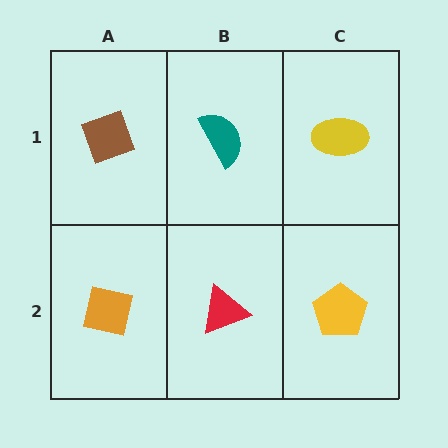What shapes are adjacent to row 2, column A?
A brown diamond (row 1, column A), a red triangle (row 2, column B).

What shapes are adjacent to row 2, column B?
A teal semicircle (row 1, column B), an orange square (row 2, column A), a yellow pentagon (row 2, column C).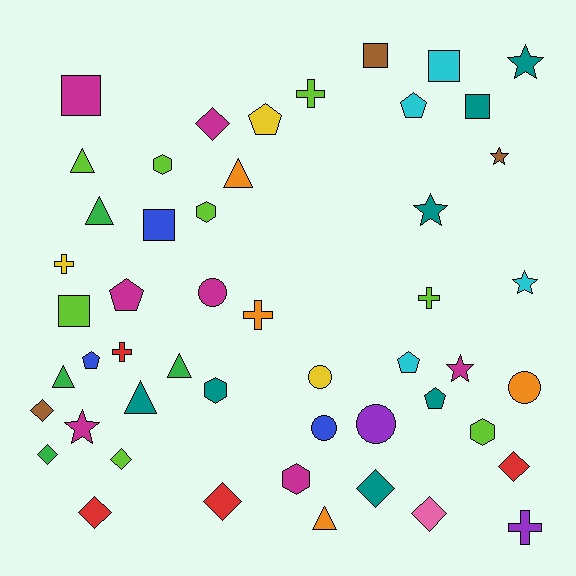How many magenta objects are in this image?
There are 7 magenta objects.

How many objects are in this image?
There are 50 objects.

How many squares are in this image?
There are 6 squares.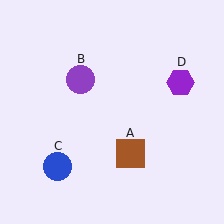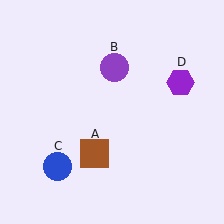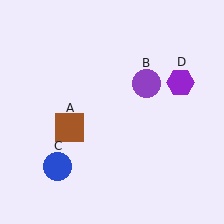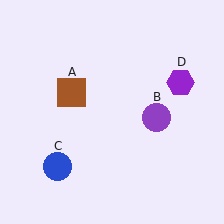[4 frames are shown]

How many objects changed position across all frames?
2 objects changed position: brown square (object A), purple circle (object B).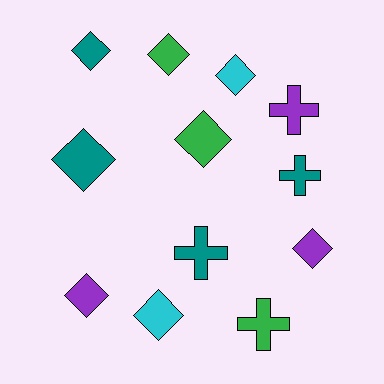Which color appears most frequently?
Teal, with 4 objects.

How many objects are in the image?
There are 12 objects.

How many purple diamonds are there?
There are 2 purple diamonds.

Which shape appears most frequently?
Diamond, with 8 objects.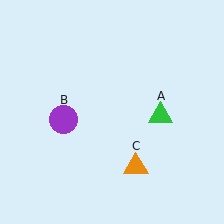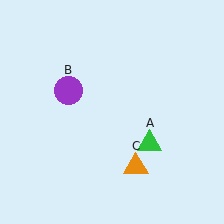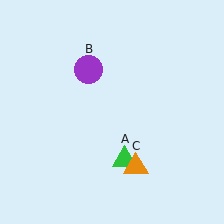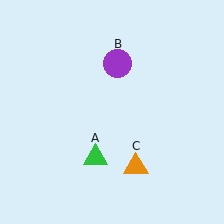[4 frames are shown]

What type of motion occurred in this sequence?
The green triangle (object A), purple circle (object B) rotated clockwise around the center of the scene.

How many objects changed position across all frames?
2 objects changed position: green triangle (object A), purple circle (object B).